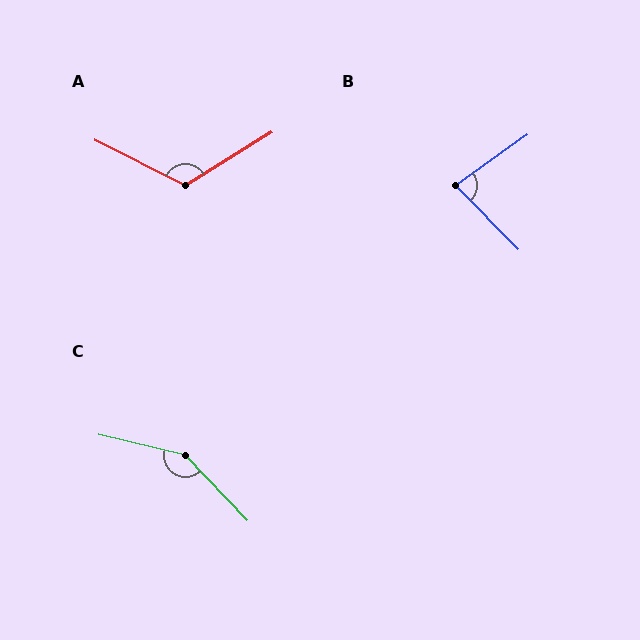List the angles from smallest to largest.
B (80°), A (121°), C (147°).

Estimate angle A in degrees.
Approximately 121 degrees.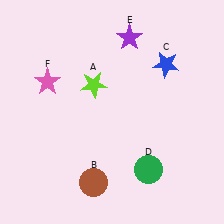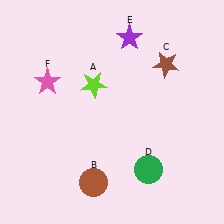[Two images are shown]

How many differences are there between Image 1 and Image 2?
There is 1 difference between the two images.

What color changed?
The star (C) changed from blue in Image 1 to brown in Image 2.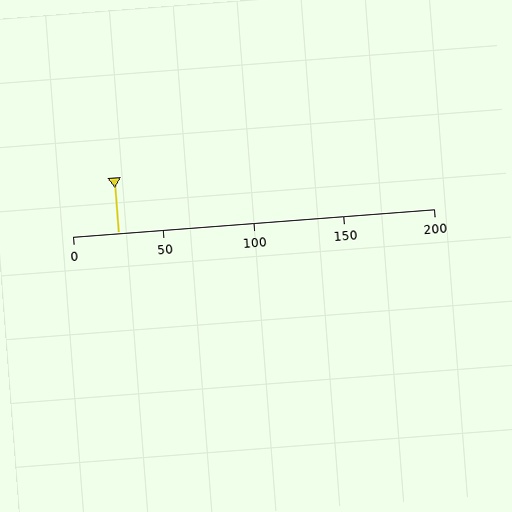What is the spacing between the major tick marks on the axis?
The major ticks are spaced 50 apart.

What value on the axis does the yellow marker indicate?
The marker indicates approximately 25.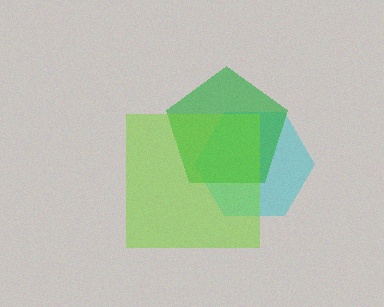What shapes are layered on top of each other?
The layered shapes are: a cyan hexagon, a green pentagon, a lime square.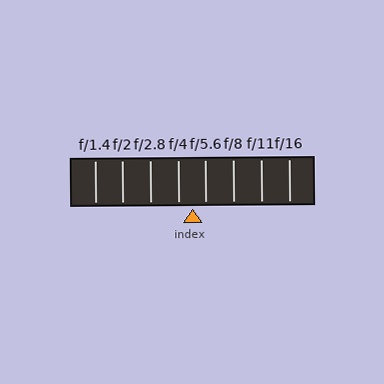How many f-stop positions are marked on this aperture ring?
There are 8 f-stop positions marked.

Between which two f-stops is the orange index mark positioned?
The index mark is between f/4 and f/5.6.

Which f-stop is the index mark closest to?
The index mark is closest to f/5.6.